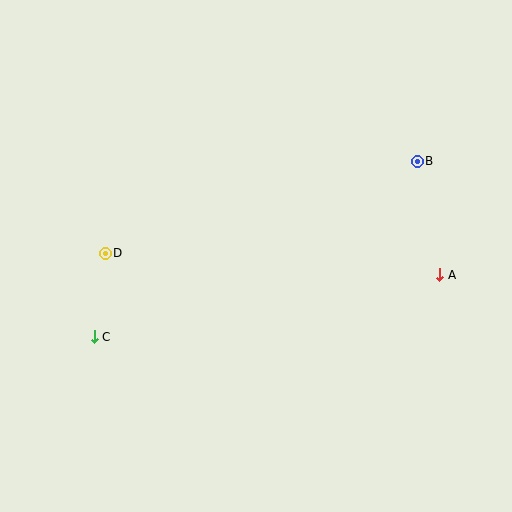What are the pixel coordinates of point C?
Point C is at (94, 337).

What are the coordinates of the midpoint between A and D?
The midpoint between A and D is at (272, 264).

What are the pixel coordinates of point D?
Point D is at (105, 253).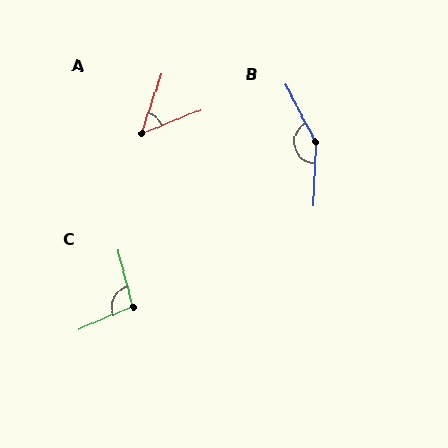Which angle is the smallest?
A, at approximately 49 degrees.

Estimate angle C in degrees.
Approximately 98 degrees.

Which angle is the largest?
B, at approximately 149 degrees.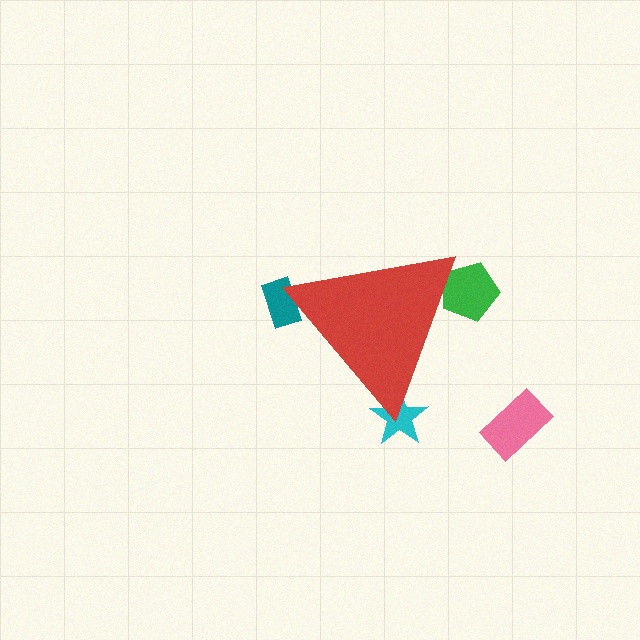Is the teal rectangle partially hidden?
Yes, the teal rectangle is partially hidden behind the red triangle.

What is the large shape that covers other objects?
A red triangle.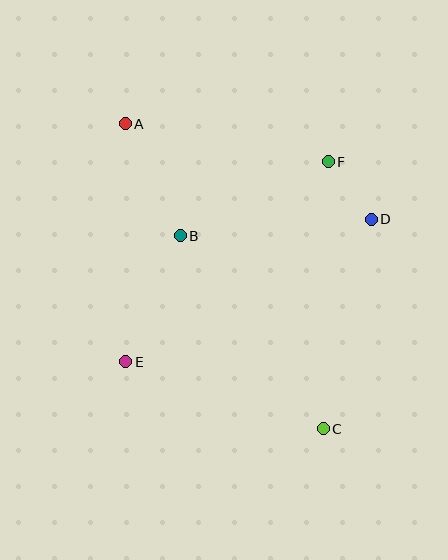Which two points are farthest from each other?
Points A and C are farthest from each other.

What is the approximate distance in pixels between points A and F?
The distance between A and F is approximately 206 pixels.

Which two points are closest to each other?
Points D and F are closest to each other.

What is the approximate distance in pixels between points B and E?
The distance between B and E is approximately 137 pixels.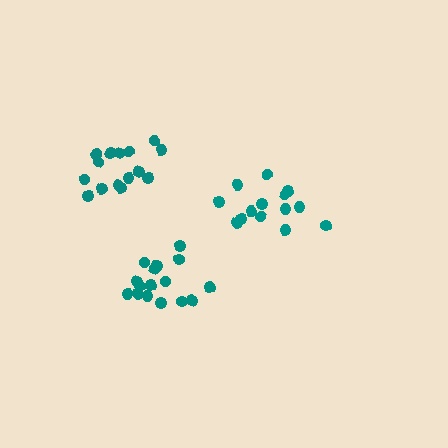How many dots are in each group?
Group 1: 14 dots, Group 2: 16 dots, Group 3: 15 dots (45 total).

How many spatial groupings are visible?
There are 3 spatial groupings.